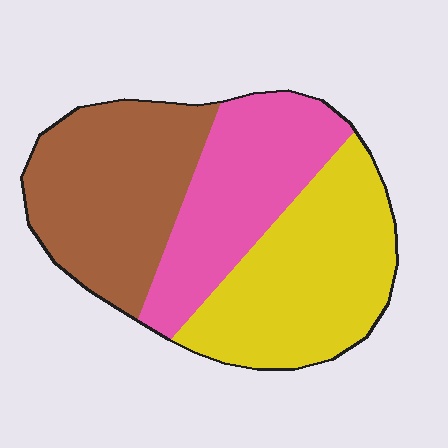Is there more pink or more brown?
Brown.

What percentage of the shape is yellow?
Yellow covers around 35% of the shape.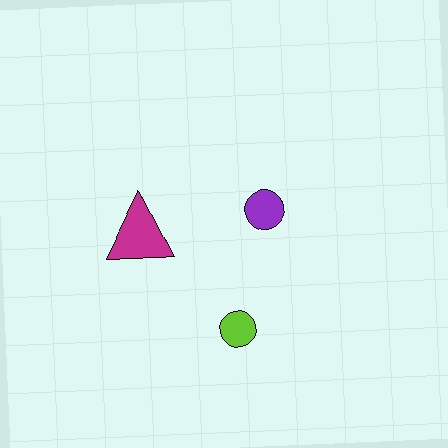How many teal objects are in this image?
There are no teal objects.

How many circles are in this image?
There are 2 circles.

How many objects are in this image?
There are 3 objects.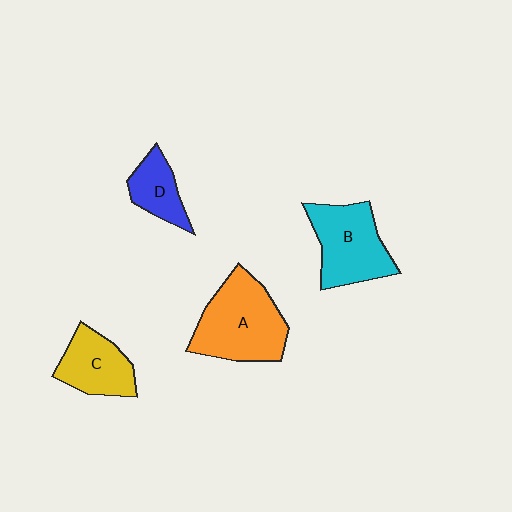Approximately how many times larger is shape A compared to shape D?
Approximately 2.2 times.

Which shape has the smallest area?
Shape D (blue).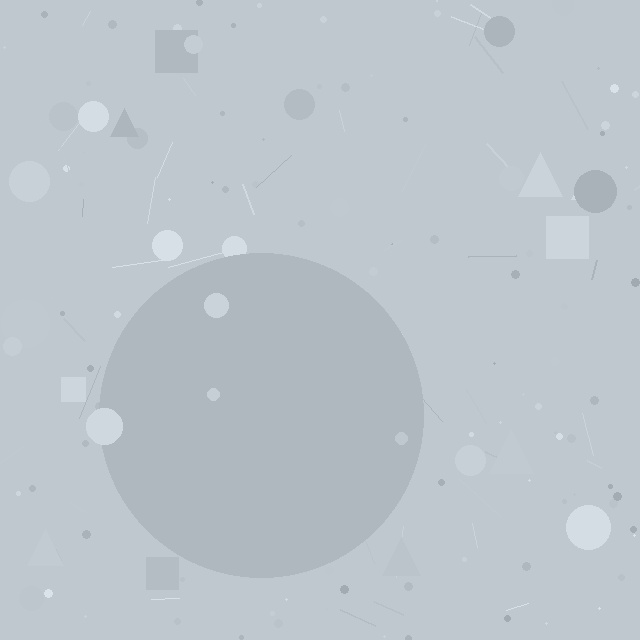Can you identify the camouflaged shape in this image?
The camouflaged shape is a circle.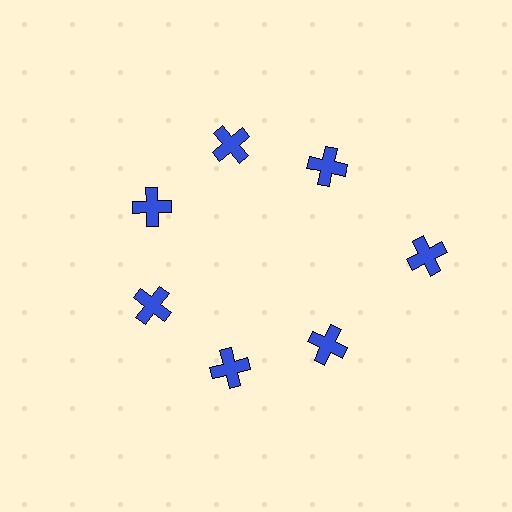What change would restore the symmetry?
The symmetry would be restored by moving it inward, back onto the ring so that all 7 crosses sit at equal angles and equal distance from the center.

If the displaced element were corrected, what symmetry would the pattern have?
It would have 7-fold rotational symmetry — the pattern would map onto itself every 51 degrees.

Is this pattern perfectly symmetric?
No. The 7 blue crosses are arranged in a ring, but one element near the 3 o'clock position is pushed outward from the center, breaking the 7-fold rotational symmetry.